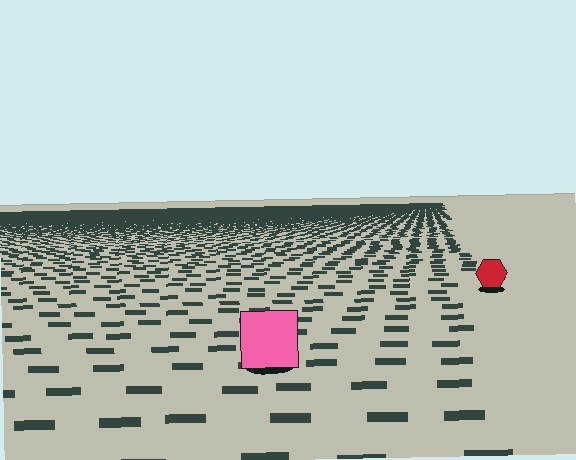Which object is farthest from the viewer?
The red hexagon is farthest from the viewer. It appears smaller and the ground texture around it is denser.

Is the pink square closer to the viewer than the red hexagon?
Yes. The pink square is closer — you can tell from the texture gradient: the ground texture is coarser near it.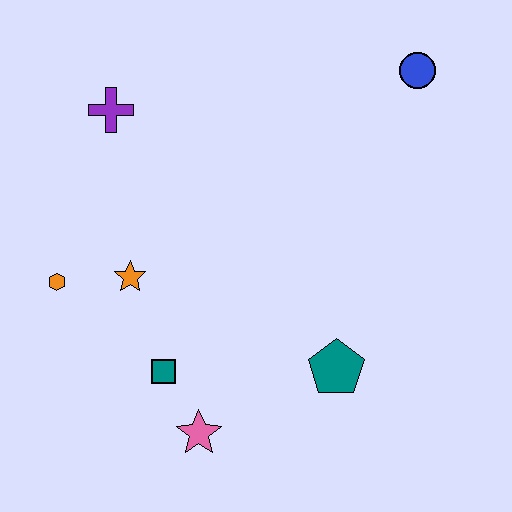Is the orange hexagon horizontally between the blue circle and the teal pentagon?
No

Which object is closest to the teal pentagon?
The pink star is closest to the teal pentagon.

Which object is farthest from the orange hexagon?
The blue circle is farthest from the orange hexagon.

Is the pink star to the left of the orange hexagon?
No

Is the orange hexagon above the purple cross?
No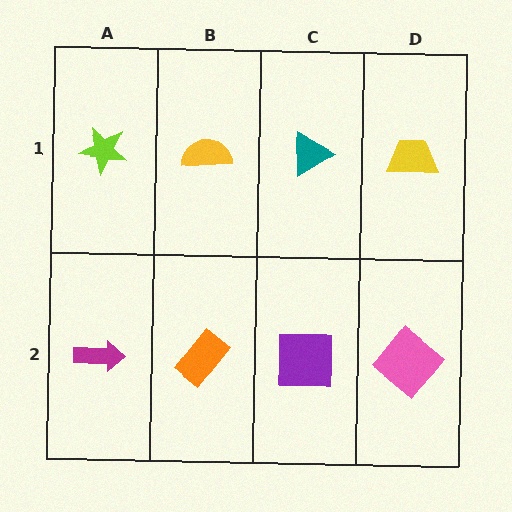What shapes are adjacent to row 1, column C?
A purple square (row 2, column C), a yellow semicircle (row 1, column B), a yellow trapezoid (row 1, column D).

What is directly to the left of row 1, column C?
A yellow semicircle.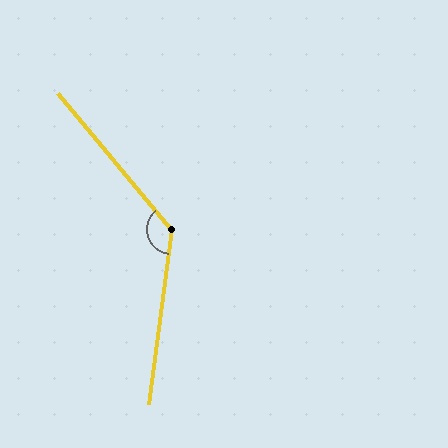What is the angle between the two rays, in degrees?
Approximately 133 degrees.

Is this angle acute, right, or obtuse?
It is obtuse.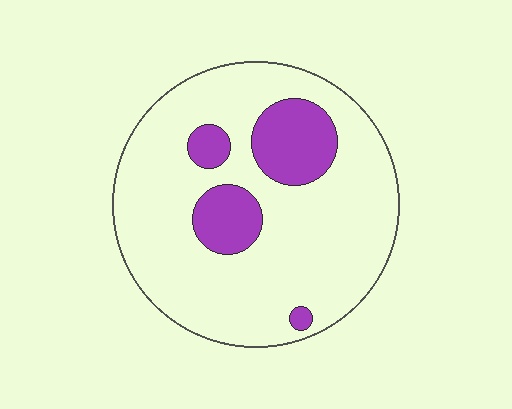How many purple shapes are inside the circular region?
4.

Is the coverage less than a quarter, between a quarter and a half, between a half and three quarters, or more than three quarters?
Less than a quarter.